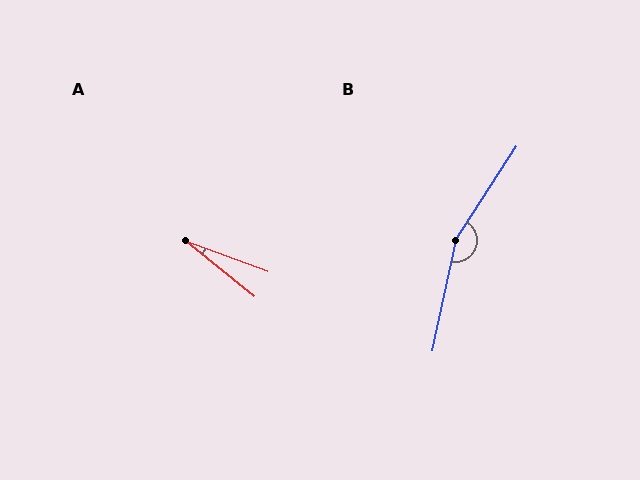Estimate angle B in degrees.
Approximately 159 degrees.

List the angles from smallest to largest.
A (18°), B (159°).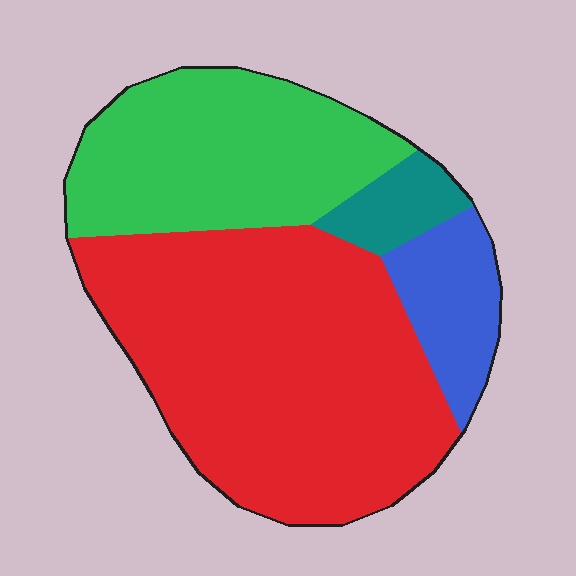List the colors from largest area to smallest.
From largest to smallest: red, green, blue, teal.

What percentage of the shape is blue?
Blue covers about 10% of the shape.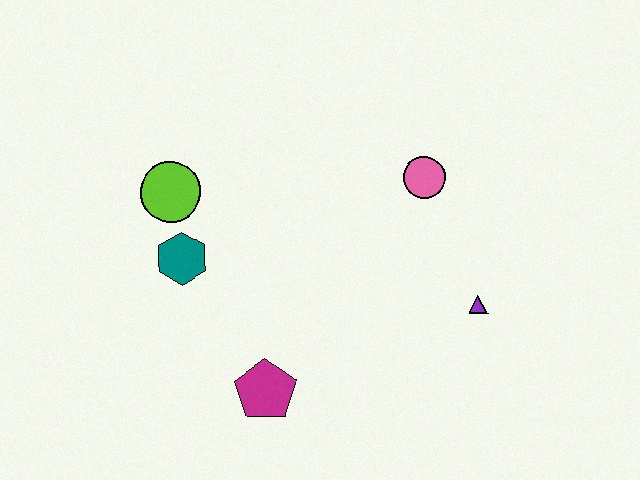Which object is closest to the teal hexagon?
The lime circle is closest to the teal hexagon.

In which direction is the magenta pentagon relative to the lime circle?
The magenta pentagon is below the lime circle.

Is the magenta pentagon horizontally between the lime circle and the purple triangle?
Yes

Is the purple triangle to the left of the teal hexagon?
No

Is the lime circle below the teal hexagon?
No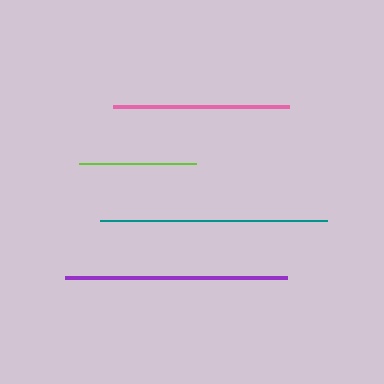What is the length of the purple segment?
The purple segment is approximately 221 pixels long.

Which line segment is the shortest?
The lime line is the shortest at approximately 117 pixels.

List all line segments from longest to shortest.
From longest to shortest: teal, purple, pink, lime.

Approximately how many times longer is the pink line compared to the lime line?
The pink line is approximately 1.5 times the length of the lime line.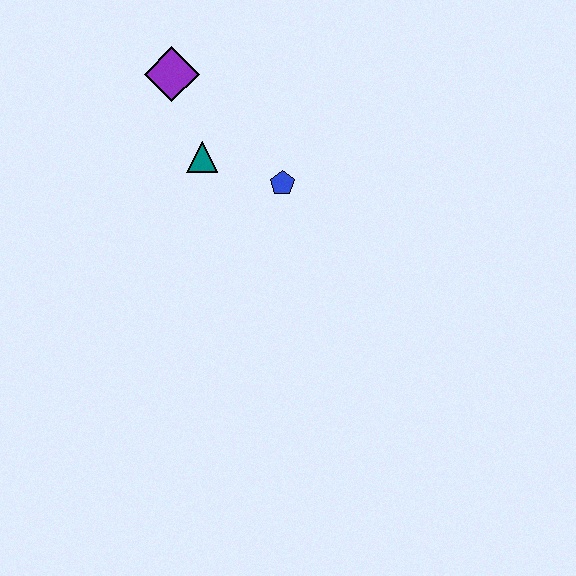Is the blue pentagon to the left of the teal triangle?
No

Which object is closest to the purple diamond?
The teal triangle is closest to the purple diamond.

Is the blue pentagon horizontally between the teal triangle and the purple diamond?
No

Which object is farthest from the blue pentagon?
The purple diamond is farthest from the blue pentagon.